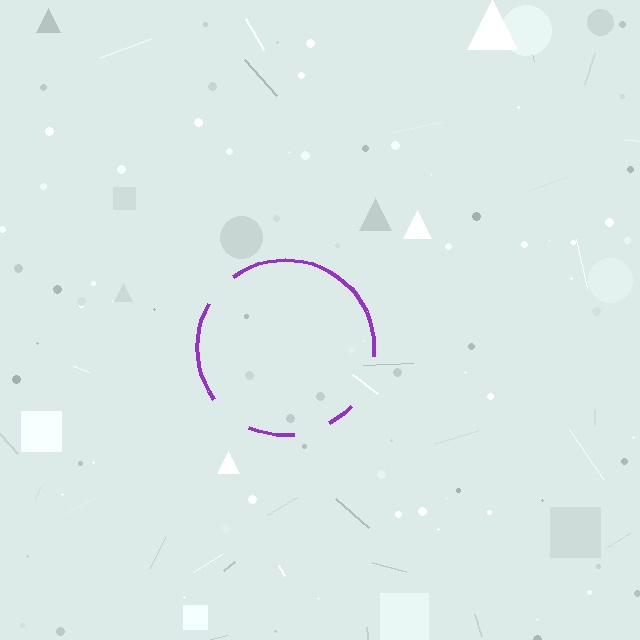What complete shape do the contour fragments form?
The contour fragments form a circle.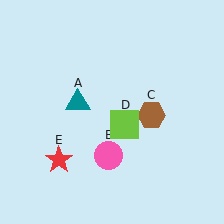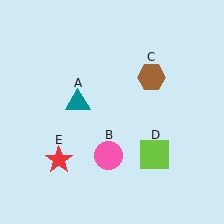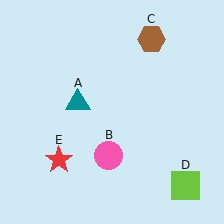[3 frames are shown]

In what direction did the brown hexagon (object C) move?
The brown hexagon (object C) moved up.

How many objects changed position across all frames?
2 objects changed position: brown hexagon (object C), lime square (object D).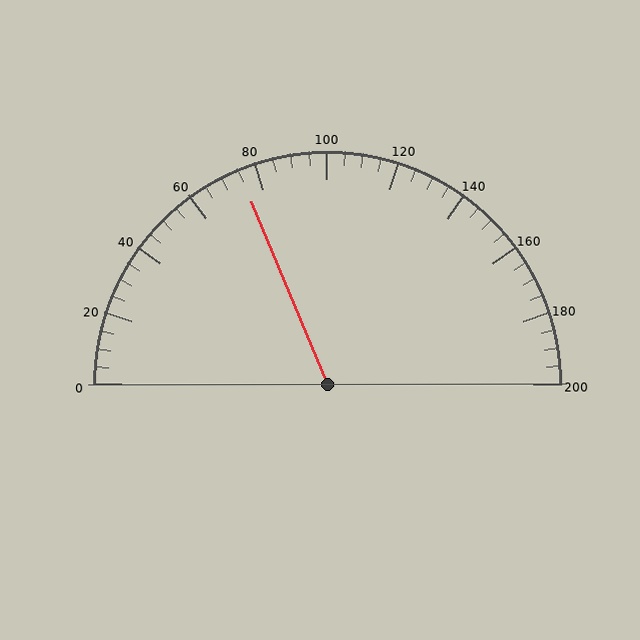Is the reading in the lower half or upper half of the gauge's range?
The reading is in the lower half of the range (0 to 200).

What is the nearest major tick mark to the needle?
The nearest major tick mark is 80.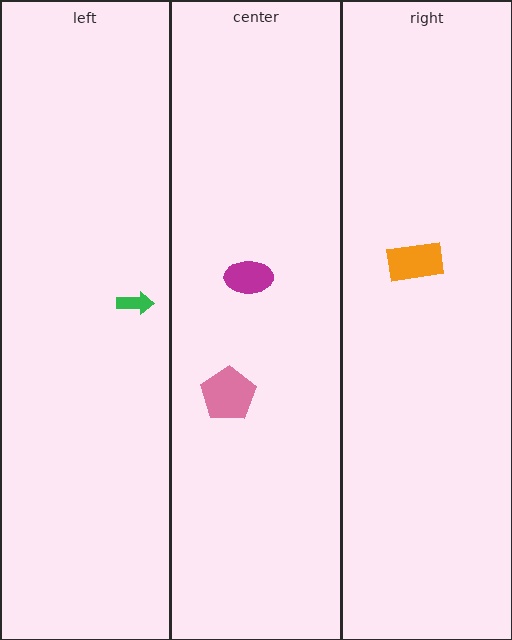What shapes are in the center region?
The pink pentagon, the magenta ellipse.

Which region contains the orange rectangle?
The right region.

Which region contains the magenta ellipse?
The center region.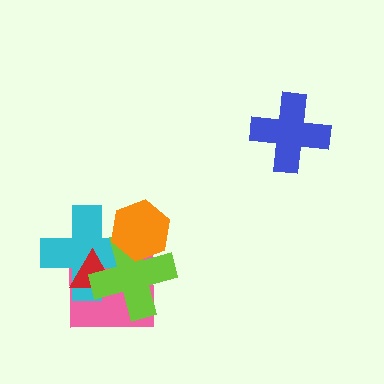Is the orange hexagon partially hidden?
No, no other shape covers it.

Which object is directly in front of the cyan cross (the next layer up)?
The red triangle is directly in front of the cyan cross.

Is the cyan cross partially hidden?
Yes, it is partially covered by another shape.